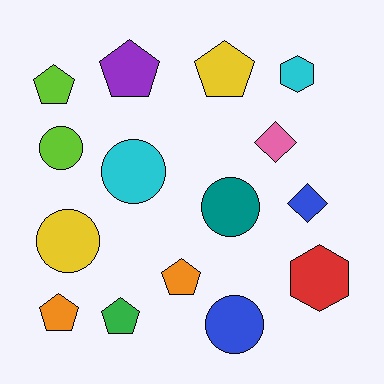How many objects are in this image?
There are 15 objects.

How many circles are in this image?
There are 5 circles.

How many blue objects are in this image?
There are 2 blue objects.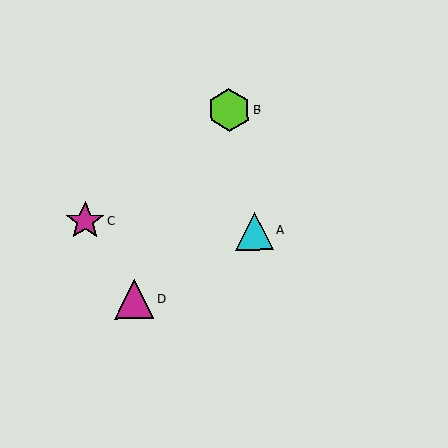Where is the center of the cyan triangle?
The center of the cyan triangle is at (255, 231).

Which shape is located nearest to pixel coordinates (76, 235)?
The magenta star (labeled C) at (85, 221) is nearest to that location.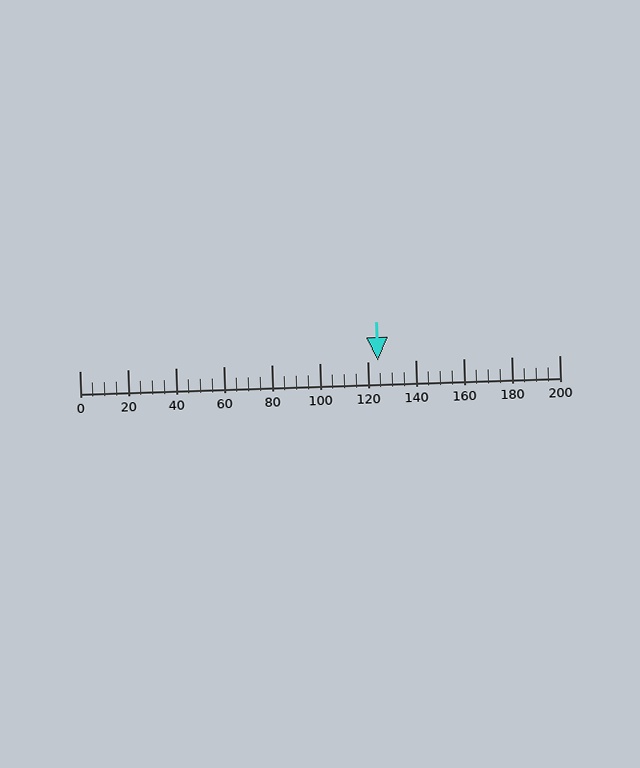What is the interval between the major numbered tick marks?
The major tick marks are spaced 20 units apart.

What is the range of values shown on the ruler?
The ruler shows values from 0 to 200.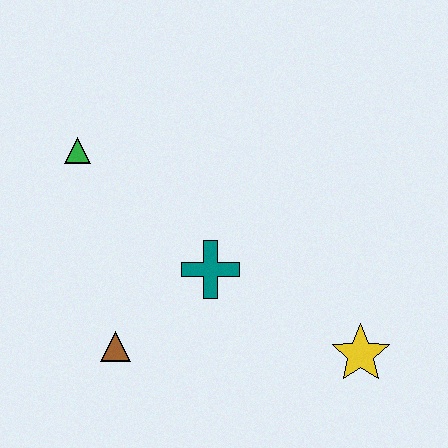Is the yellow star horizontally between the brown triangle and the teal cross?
No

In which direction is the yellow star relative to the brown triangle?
The yellow star is to the right of the brown triangle.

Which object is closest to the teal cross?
The brown triangle is closest to the teal cross.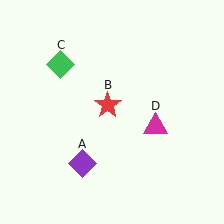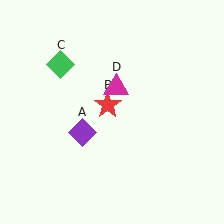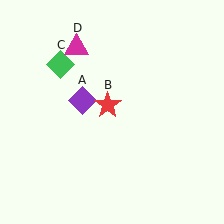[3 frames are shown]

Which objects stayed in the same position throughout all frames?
Red star (object B) and green diamond (object C) remained stationary.